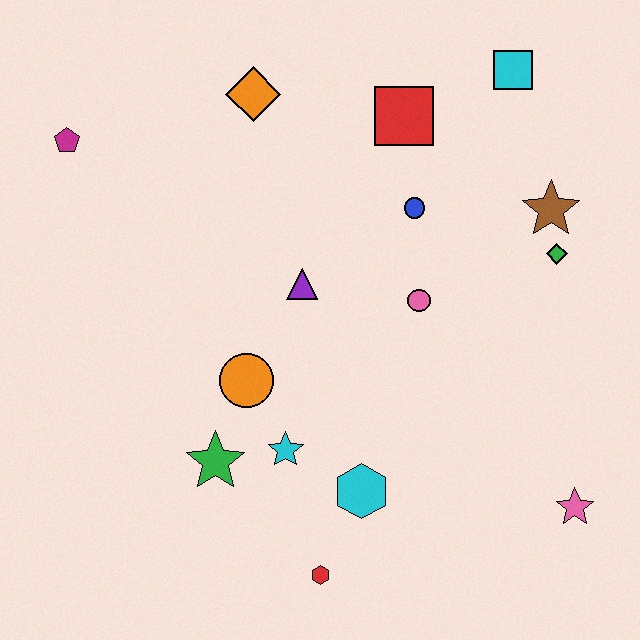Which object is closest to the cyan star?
The green star is closest to the cyan star.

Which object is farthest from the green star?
The cyan square is farthest from the green star.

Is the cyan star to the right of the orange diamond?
Yes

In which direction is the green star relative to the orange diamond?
The green star is below the orange diamond.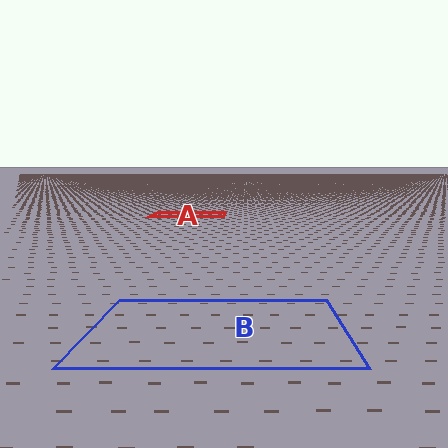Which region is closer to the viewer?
Region B is closer. The texture elements there are larger and more spread out.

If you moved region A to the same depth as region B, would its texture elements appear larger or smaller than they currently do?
They would appear larger. At a closer depth, the same texture elements are projected at a bigger on-screen size.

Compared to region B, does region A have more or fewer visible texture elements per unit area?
Region A has more texture elements per unit area — they are packed more densely because it is farther away.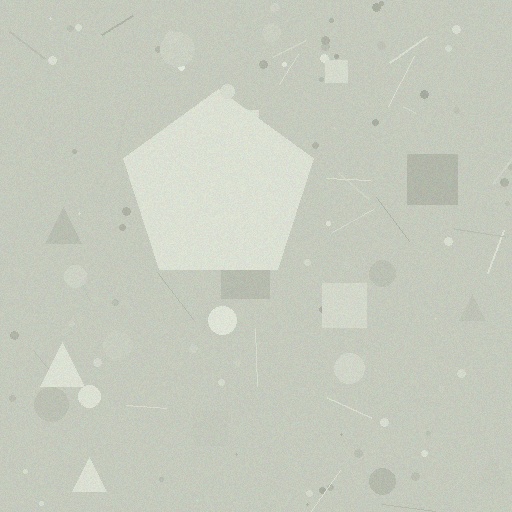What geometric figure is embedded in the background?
A pentagon is embedded in the background.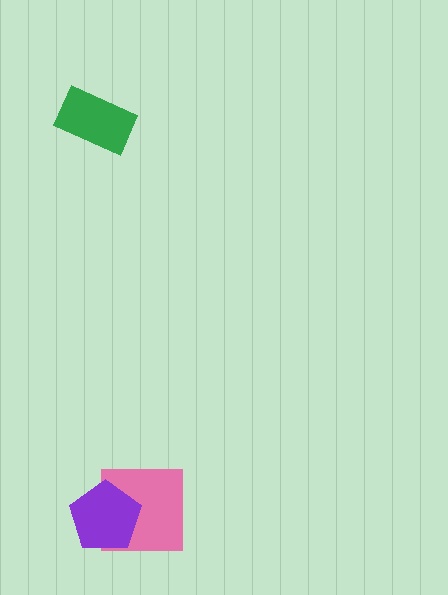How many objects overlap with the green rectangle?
0 objects overlap with the green rectangle.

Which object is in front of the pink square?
The purple pentagon is in front of the pink square.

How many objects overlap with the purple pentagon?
1 object overlaps with the purple pentagon.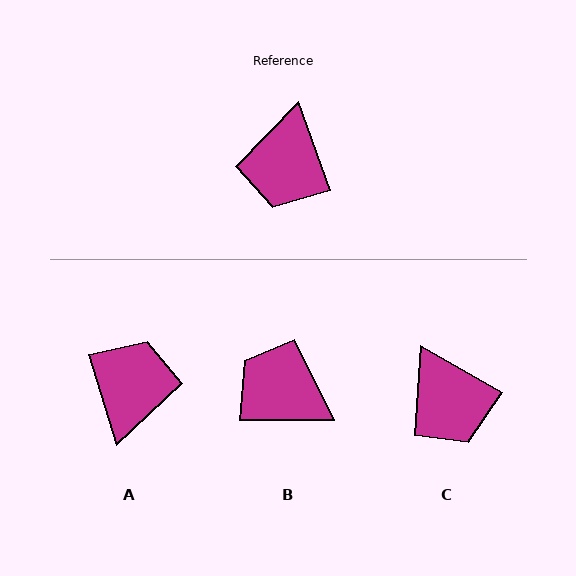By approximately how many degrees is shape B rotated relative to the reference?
Approximately 110 degrees clockwise.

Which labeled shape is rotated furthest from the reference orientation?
A, about 177 degrees away.